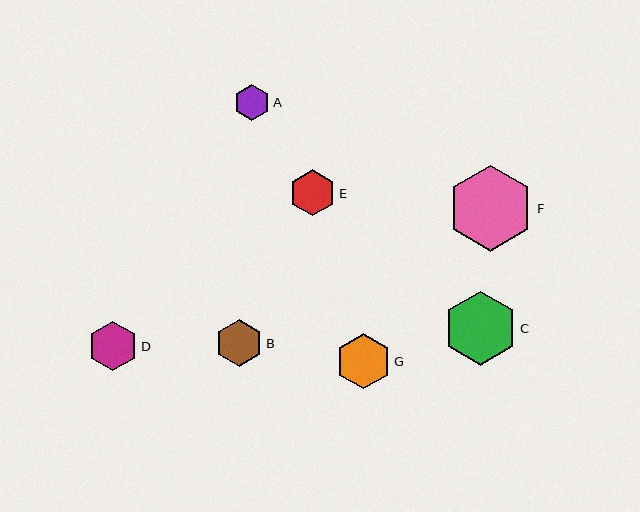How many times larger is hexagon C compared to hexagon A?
Hexagon C is approximately 2.1 times the size of hexagon A.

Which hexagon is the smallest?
Hexagon A is the smallest with a size of approximately 36 pixels.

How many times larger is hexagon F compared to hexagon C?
Hexagon F is approximately 1.2 times the size of hexagon C.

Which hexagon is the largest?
Hexagon F is the largest with a size of approximately 86 pixels.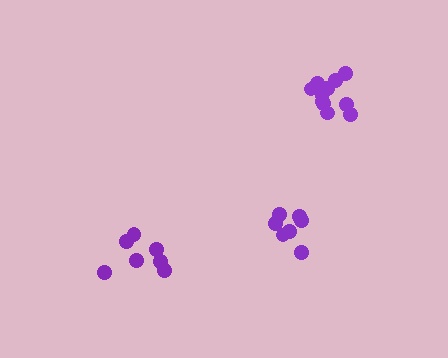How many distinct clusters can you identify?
There are 3 distinct clusters.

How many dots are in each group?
Group 1: 7 dots, Group 2: 7 dots, Group 3: 11 dots (25 total).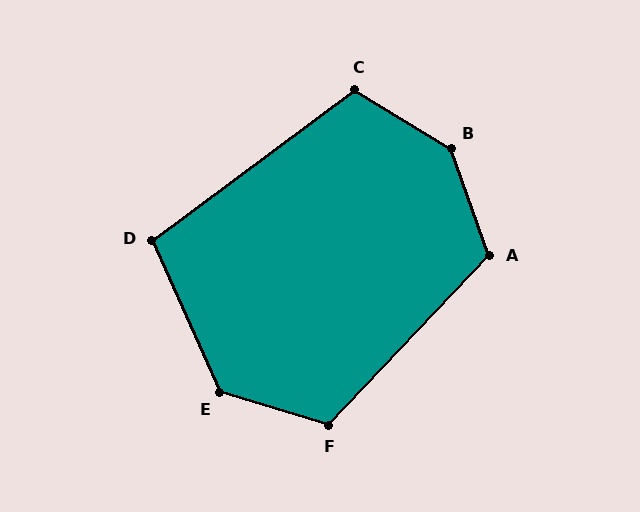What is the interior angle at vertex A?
Approximately 117 degrees (obtuse).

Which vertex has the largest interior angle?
B, at approximately 141 degrees.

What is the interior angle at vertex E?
Approximately 131 degrees (obtuse).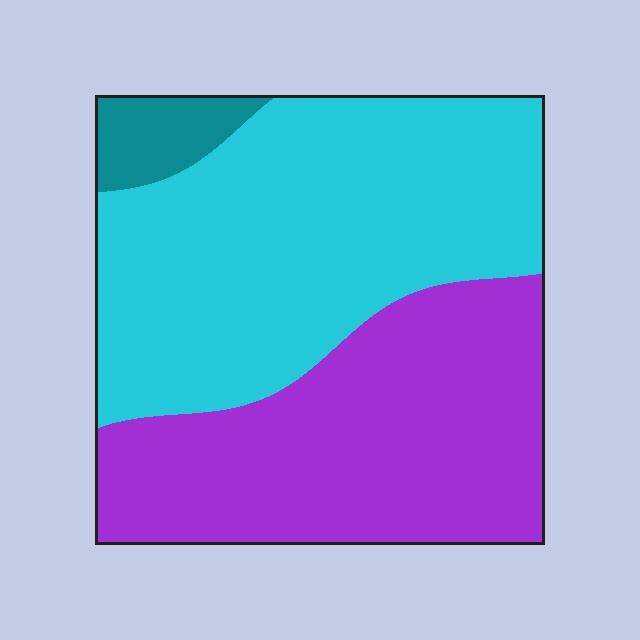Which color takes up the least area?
Teal, at roughly 5%.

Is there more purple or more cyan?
Cyan.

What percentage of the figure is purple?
Purple takes up about two fifths (2/5) of the figure.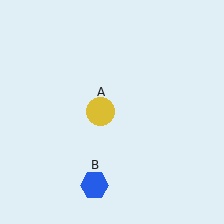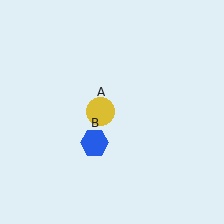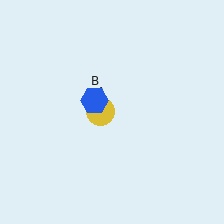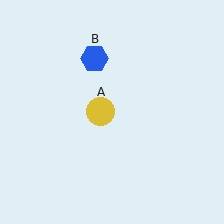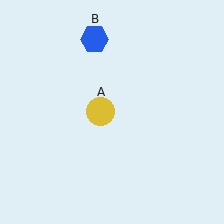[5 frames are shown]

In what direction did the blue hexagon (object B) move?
The blue hexagon (object B) moved up.